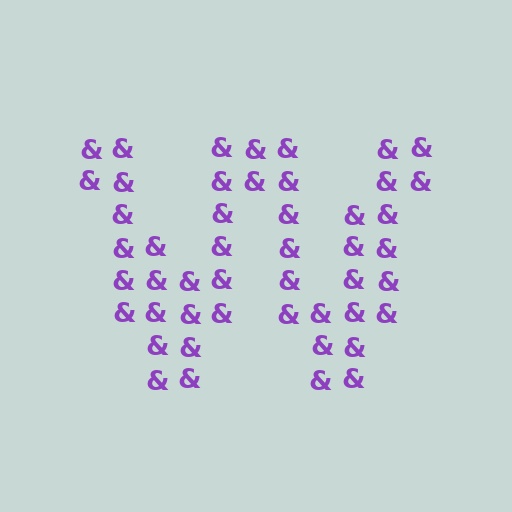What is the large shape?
The large shape is the letter W.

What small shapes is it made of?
It is made of small ampersands.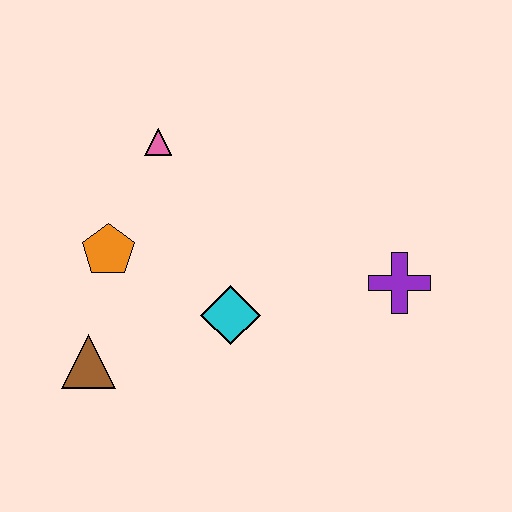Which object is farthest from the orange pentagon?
The purple cross is farthest from the orange pentagon.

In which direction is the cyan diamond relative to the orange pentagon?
The cyan diamond is to the right of the orange pentagon.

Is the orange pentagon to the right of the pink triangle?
No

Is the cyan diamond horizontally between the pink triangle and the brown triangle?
No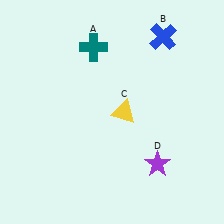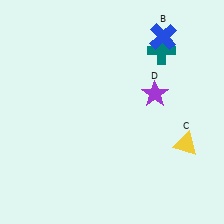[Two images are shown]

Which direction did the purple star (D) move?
The purple star (D) moved up.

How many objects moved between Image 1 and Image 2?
3 objects moved between the two images.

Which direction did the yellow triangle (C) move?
The yellow triangle (C) moved right.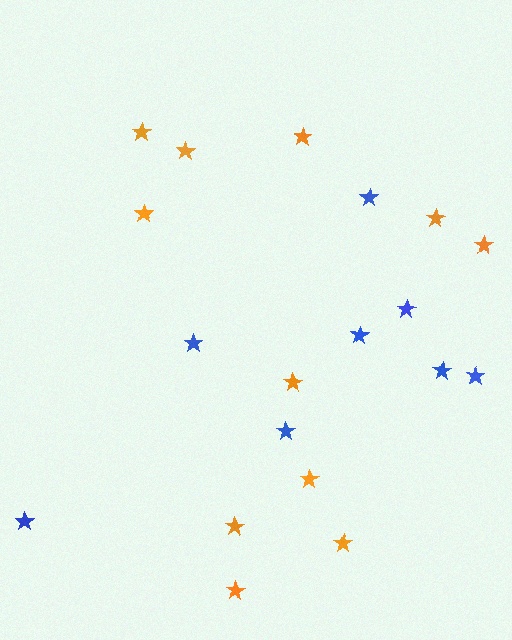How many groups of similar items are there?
There are 2 groups: one group of orange stars (11) and one group of blue stars (8).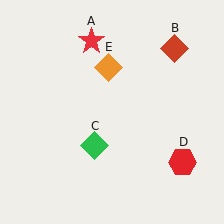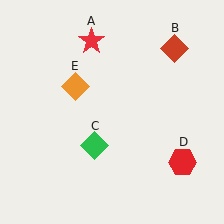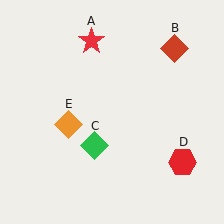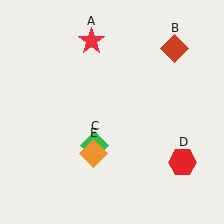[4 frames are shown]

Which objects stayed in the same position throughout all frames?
Red star (object A) and red diamond (object B) and green diamond (object C) and red hexagon (object D) remained stationary.